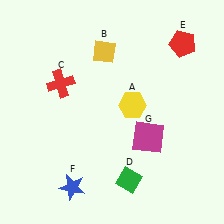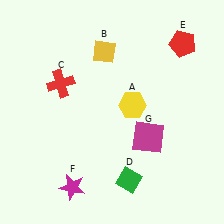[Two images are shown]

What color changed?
The star (F) changed from blue in Image 1 to magenta in Image 2.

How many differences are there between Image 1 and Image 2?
There is 1 difference between the two images.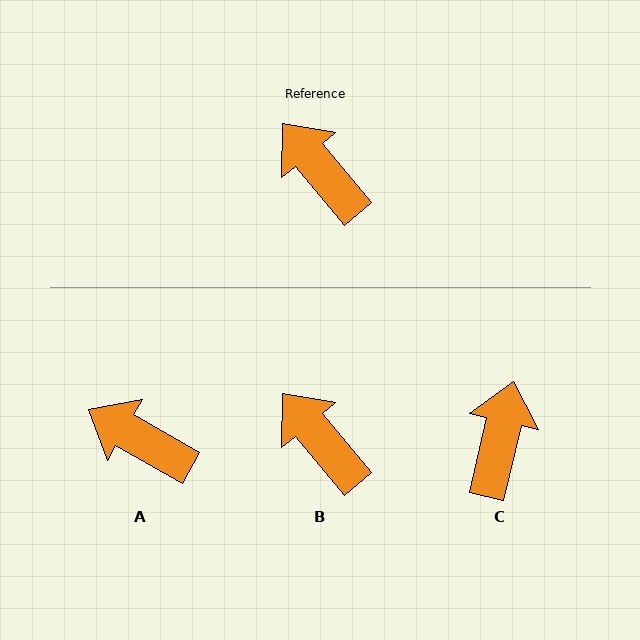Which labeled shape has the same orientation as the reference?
B.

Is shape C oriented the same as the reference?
No, it is off by about 53 degrees.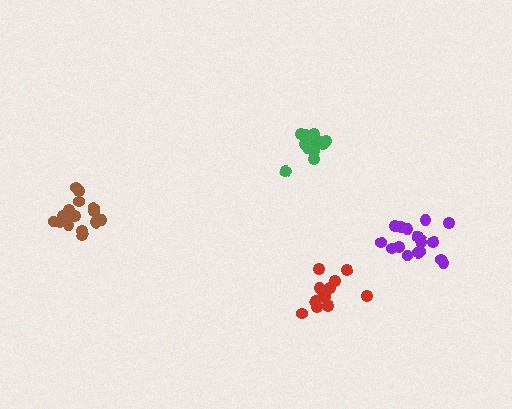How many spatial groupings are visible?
There are 4 spatial groupings.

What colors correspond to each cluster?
The clusters are colored: brown, purple, green, red.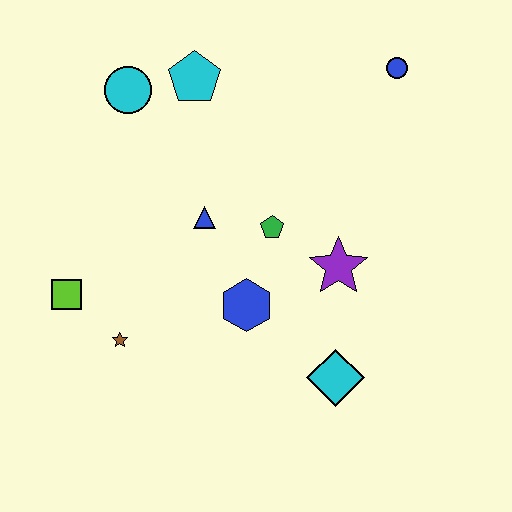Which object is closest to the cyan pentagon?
The cyan circle is closest to the cyan pentagon.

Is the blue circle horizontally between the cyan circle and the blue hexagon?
No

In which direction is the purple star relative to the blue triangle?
The purple star is to the right of the blue triangle.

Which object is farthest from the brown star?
The blue circle is farthest from the brown star.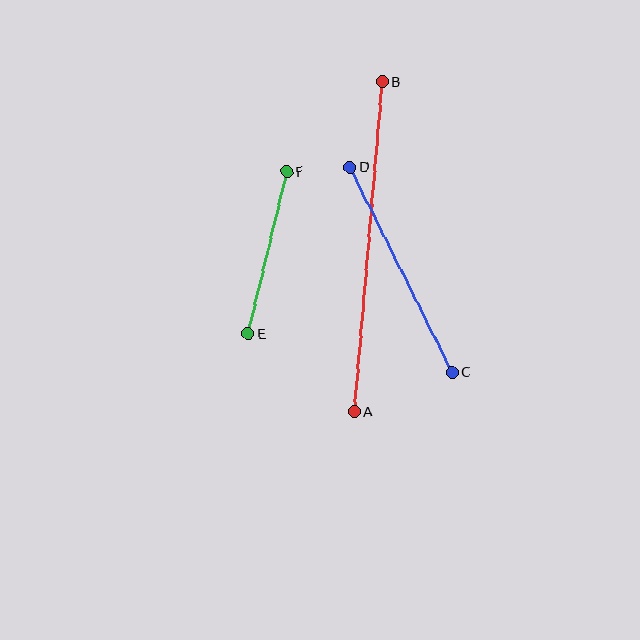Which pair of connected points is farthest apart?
Points A and B are farthest apart.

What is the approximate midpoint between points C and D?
The midpoint is at approximately (401, 270) pixels.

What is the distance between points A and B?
The distance is approximately 331 pixels.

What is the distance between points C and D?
The distance is approximately 229 pixels.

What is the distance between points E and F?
The distance is approximately 166 pixels.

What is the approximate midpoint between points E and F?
The midpoint is at approximately (267, 253) pixels.